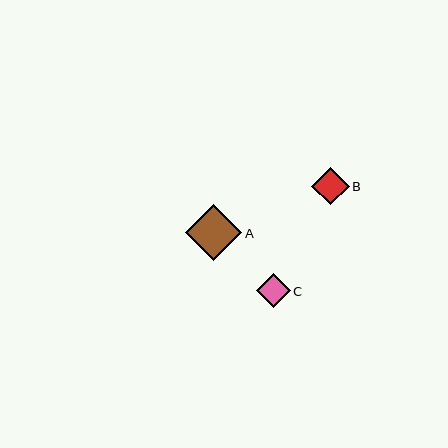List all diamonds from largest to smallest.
From largest to smallest: A, B, C.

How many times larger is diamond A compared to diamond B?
Diamond A is approximately 1.5 times the size of diamond B.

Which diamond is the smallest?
Diamond C is the smallest with a size of approximately 34 pixels.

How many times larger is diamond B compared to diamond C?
Diamond B is approximately 1.1 times the size of diamond C.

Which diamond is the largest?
Diamond A is the largest with a size of approximately 56 pixels.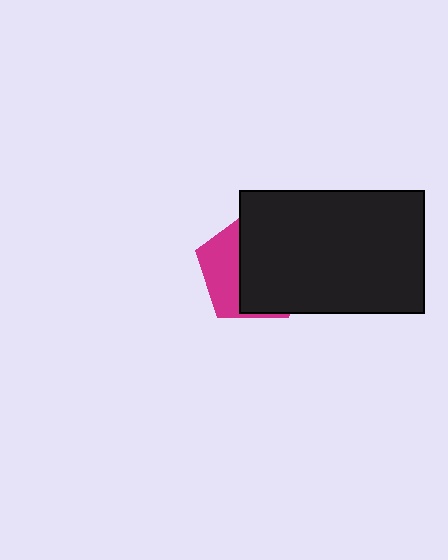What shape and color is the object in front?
The object in front is a black rectangle.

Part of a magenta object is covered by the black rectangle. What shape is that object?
It is a pentagon.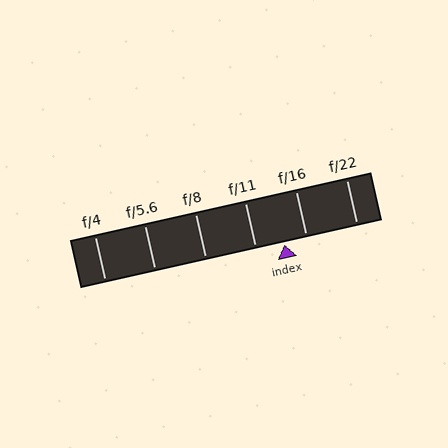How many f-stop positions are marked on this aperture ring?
There are 6 f-stop positions marked.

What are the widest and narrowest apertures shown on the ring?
The widest aperture shown is f/4 and the narrowest is f/22.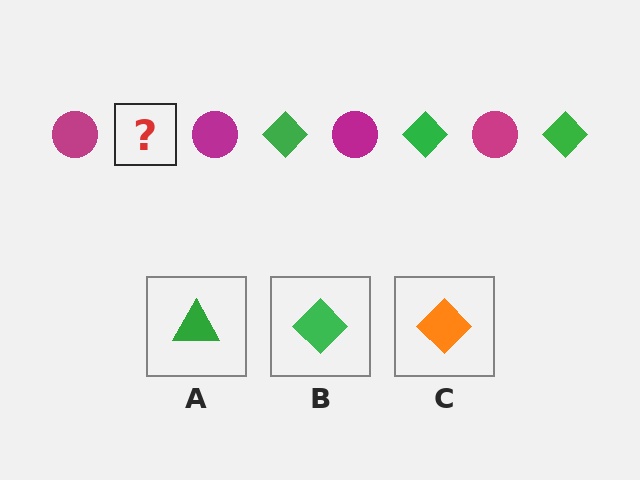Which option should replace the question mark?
Option B.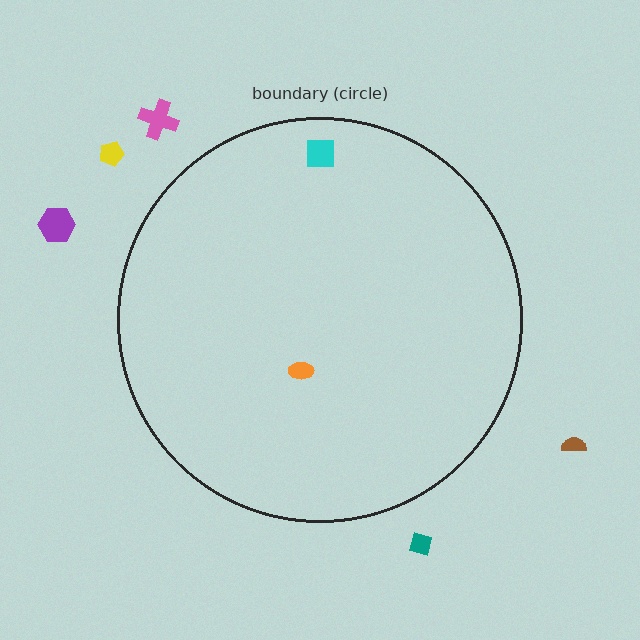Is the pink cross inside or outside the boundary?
Outside.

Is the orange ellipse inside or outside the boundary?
Inside.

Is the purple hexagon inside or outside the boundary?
Outside.